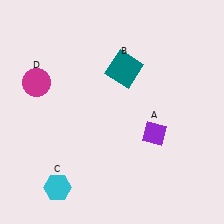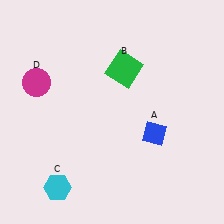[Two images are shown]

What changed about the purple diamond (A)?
In Image 1, A is purple. In Image 2, it changed to blue.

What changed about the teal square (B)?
In Image 1, B is teal. In Image 2, it changed to green.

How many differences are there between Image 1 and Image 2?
There are 2 differences between the two images.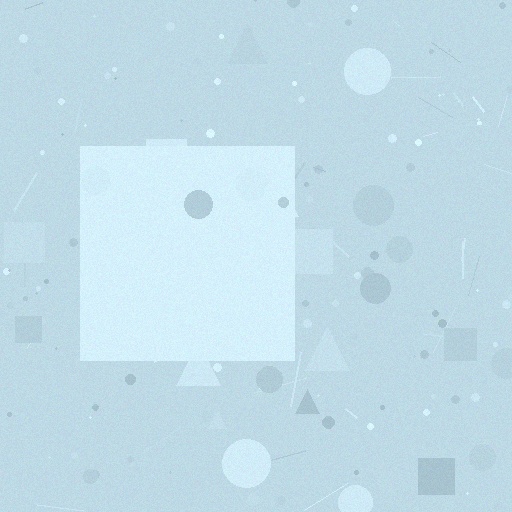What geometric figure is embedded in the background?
A square is embedded in the background.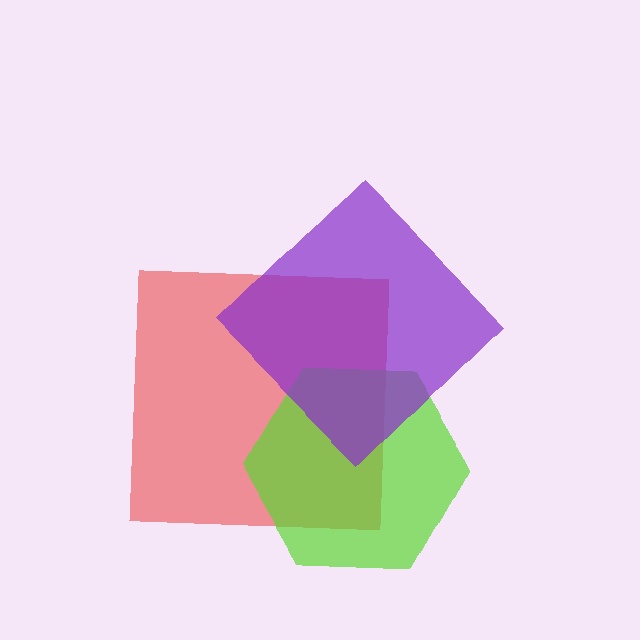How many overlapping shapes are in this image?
There are 3 overlapping shapes in the image.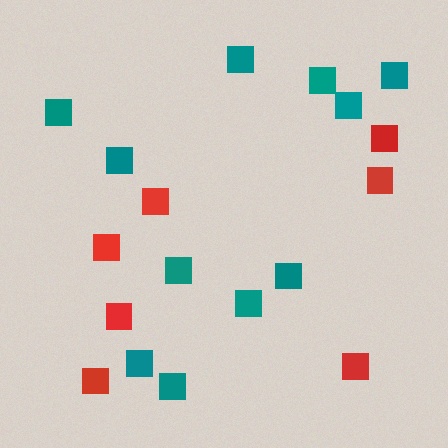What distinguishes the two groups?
There are 2 groups: one group of teal squares (11) and one group of red squares (7).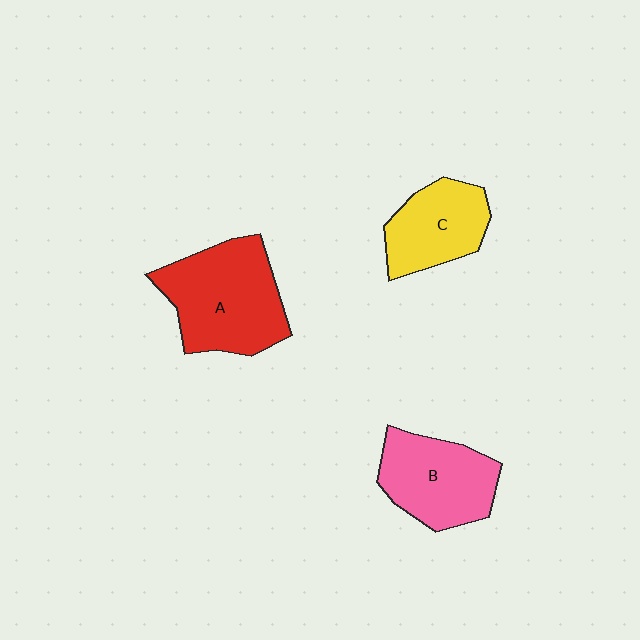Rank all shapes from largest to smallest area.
From largest to smallest: A (red), B (pink), C (yellow).